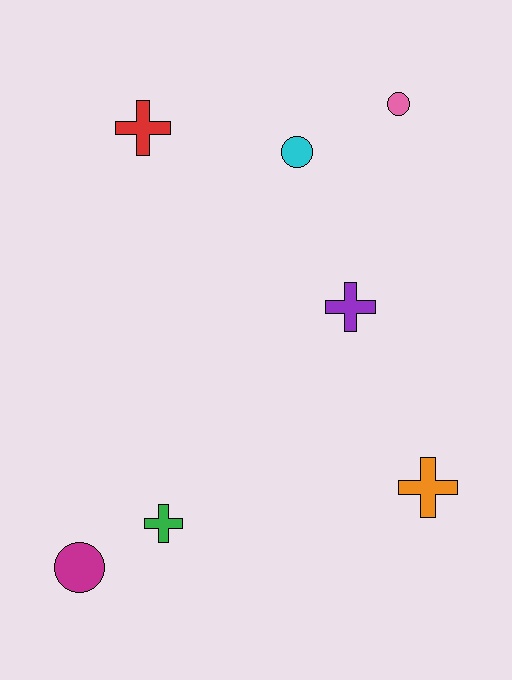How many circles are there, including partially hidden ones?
There are 3 circles.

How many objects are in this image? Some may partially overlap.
There are 7 objects.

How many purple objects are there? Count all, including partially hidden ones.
There is 1 purple object.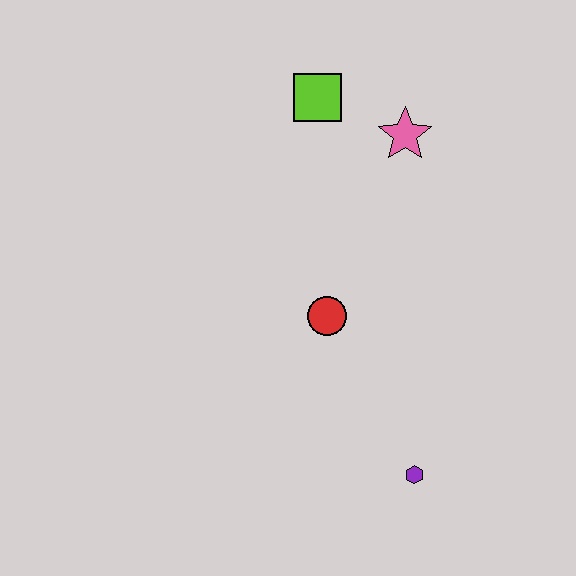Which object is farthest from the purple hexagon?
The lime square is farthest from the purple hexagon.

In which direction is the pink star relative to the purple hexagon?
The pink star is above the purple hexagon.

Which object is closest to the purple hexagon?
The red circle is closest to the purple hexagon.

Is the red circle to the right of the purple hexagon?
No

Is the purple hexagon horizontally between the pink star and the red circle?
No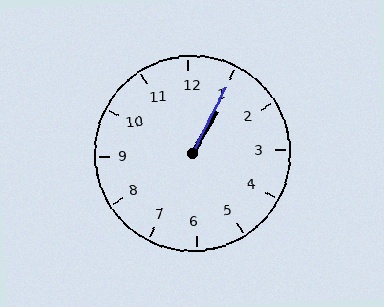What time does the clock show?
1:05.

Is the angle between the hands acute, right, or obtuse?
It is acute.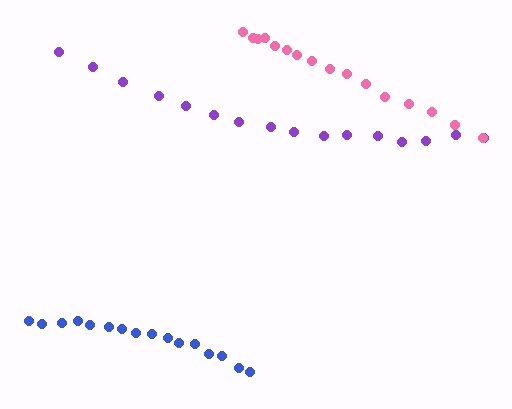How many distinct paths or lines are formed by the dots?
There are 3 distinct paths.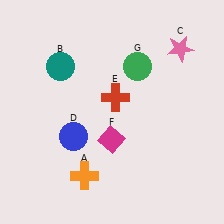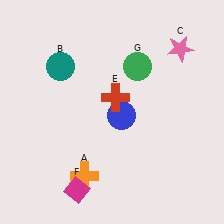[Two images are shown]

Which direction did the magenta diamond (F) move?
The magenta diamond (F) moved down.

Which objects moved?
The objects that moved are: the blue circle (D), the magenta diamond (F).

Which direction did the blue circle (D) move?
The blue circle (D) moved right.